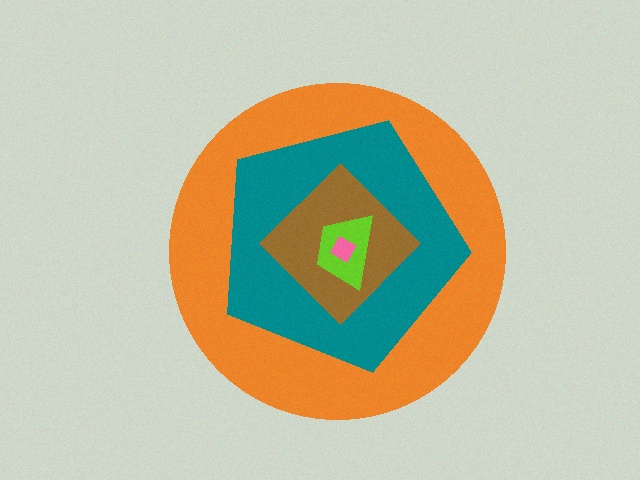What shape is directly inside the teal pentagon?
The brown diamond.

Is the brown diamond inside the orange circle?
Yes.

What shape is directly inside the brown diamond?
The lime trapezoid.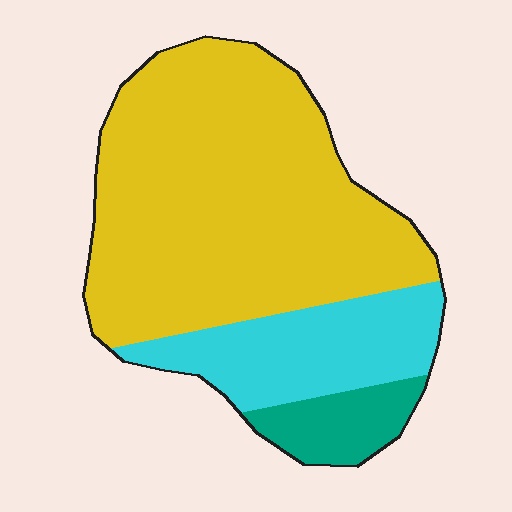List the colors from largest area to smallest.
From largest to smallest: yellow, cyan, teal.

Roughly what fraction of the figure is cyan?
Cyan covers roughly 20% of the figure.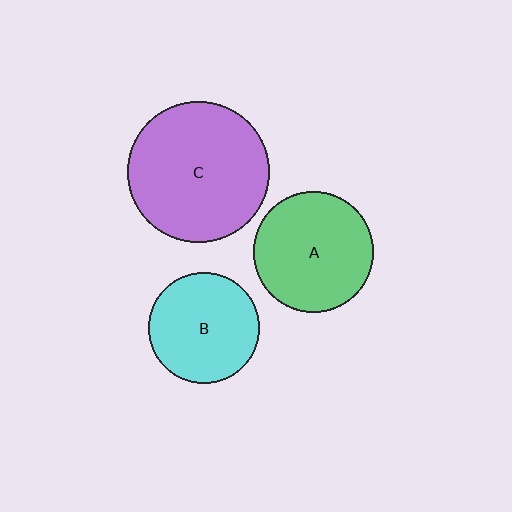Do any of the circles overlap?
No, none of the circles overlap.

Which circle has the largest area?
Circle C (purple).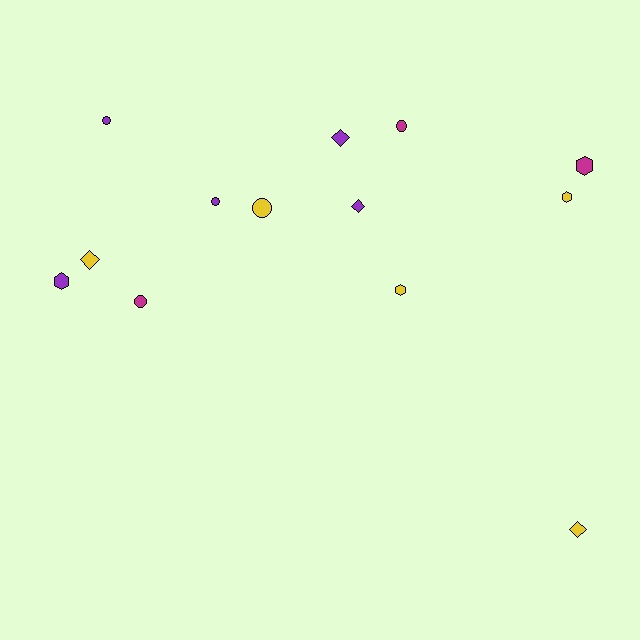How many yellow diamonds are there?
There are 2 yellow diamonds.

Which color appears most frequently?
Purple, with 5 objects.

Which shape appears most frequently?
Circle, with 5 objects.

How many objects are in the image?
There are 13 objects.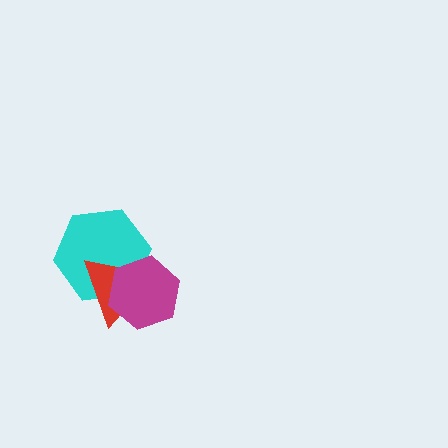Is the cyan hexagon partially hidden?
Yes, it is partially covered by another shape.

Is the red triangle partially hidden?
Yes, it is partially covered by another shape.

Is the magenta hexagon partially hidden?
No, no other shape covers it.